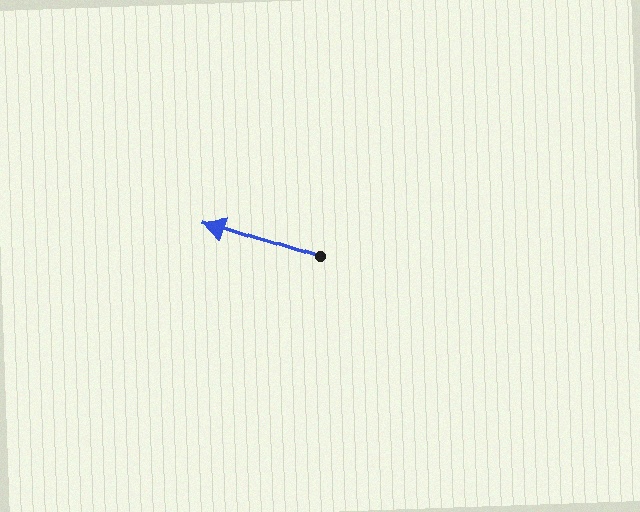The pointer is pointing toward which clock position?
Roughly 10 o'clock.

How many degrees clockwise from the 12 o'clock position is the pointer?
Approximately 288 degrees.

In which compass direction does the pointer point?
West.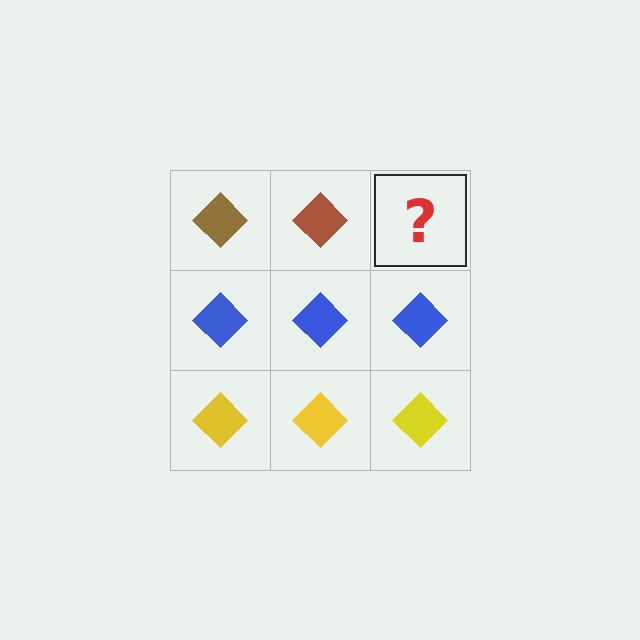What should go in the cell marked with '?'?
The missing cell should contain a brown diamond.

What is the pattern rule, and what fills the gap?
The rule is that each row has a consistent color. The gap should be filled with a brown diamond.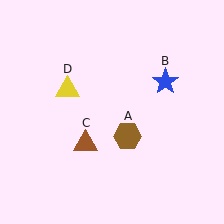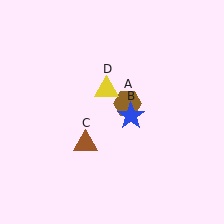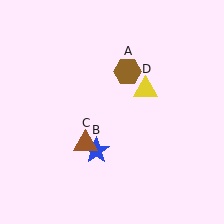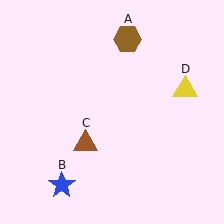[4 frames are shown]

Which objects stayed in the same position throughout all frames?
Brown triangle (object C) remained stationary.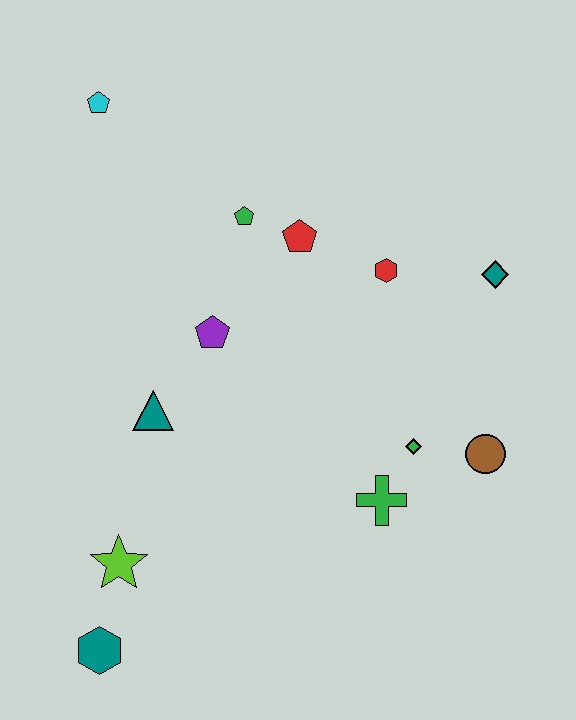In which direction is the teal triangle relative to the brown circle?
The teal triangle is to the left of the brown circle.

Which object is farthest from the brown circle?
The cyan pentagon is farthest from the brown circle.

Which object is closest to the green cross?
The green diamond is closest to the green cross.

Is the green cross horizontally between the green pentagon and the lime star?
No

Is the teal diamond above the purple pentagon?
Yes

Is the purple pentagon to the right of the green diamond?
No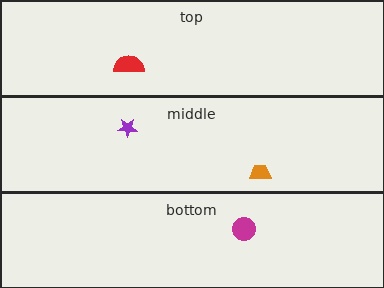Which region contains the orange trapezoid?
The middle region.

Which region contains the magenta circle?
The bottom region.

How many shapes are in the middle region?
2.